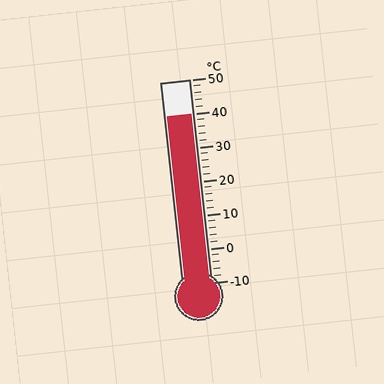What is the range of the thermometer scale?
The thermometer scale ranges from -10°C to 50°C.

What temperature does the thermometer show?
The thermometer shows approximately 40°C.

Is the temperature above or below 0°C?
The temperature is above 0°C.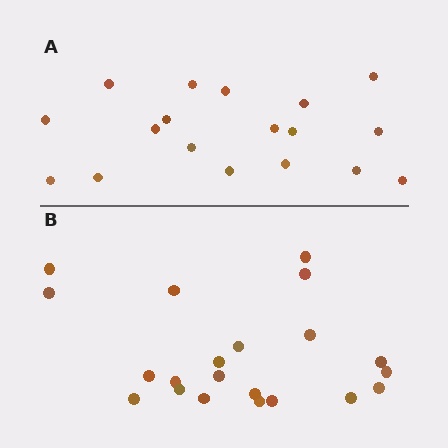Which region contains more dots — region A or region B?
Region B (the bottom region) has more dots.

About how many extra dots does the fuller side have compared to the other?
Region B has just a few more — roughly 2 or 3 more dots than region A.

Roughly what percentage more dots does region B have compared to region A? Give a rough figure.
About 15% more.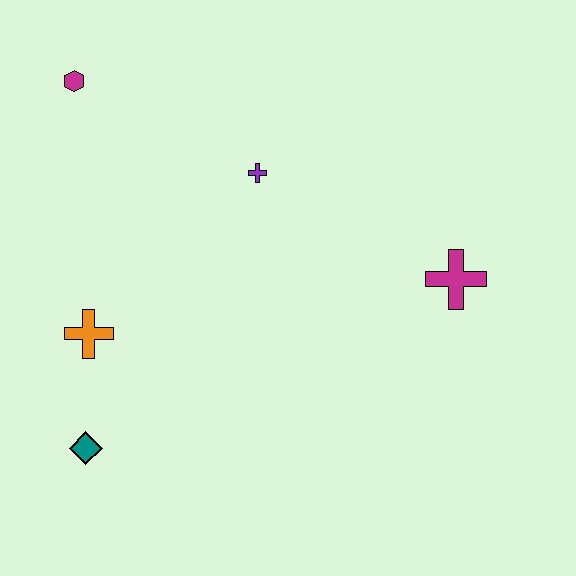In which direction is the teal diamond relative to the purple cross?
The teal diamond is below the purple cross.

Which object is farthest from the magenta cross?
The magenta hexagon is farthest from the magenta cross.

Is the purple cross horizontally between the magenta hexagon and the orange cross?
No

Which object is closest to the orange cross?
The teal diamond is closest to the orange cross.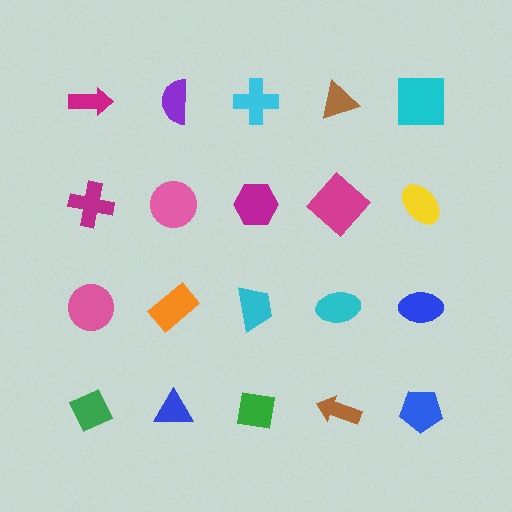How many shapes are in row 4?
5 shapes.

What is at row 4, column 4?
A brown arrow.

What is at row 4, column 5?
A blue pentagon.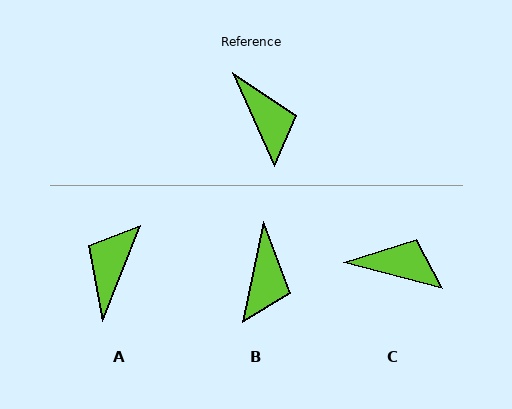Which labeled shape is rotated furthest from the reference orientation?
A, about 134 degrees away.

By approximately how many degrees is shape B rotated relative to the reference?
Approximately 36 degrees clockwise.